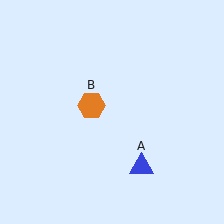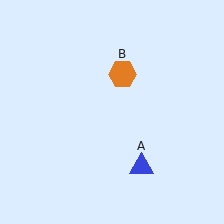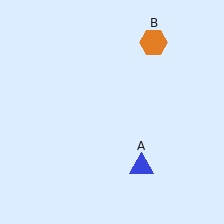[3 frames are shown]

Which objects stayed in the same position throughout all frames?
Blue triangle (object A) remained stationary.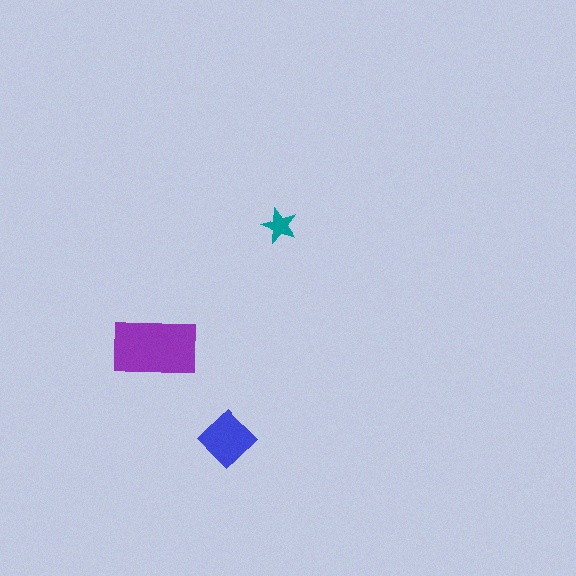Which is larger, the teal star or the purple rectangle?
The purple rectangle.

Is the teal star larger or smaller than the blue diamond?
Smaller.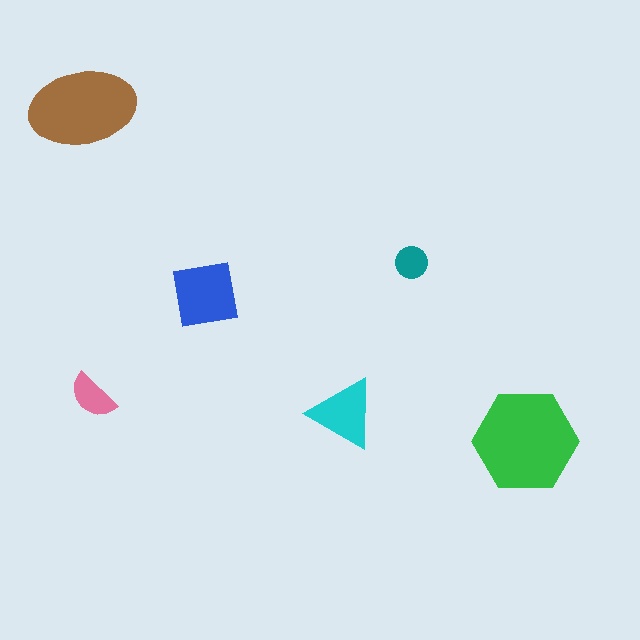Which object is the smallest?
The teal circle.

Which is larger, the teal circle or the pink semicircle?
The pink semicircle.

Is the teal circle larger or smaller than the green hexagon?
Smaller.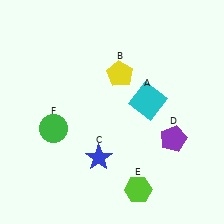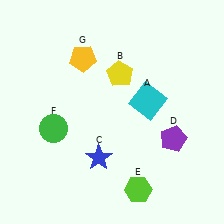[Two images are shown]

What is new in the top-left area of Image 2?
A yellow pentagon (G) was added in the top-left area of Image 2.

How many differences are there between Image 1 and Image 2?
There is 1 difference between the two images.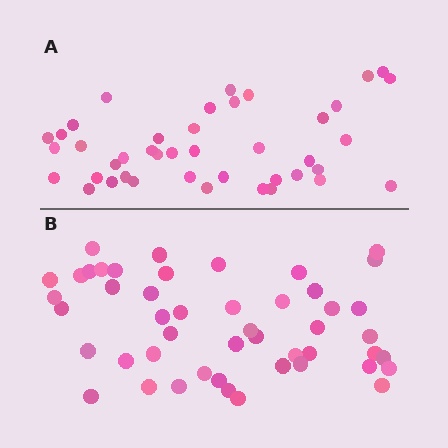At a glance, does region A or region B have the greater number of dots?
Region B (the bottom region) has more dots.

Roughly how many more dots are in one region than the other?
Region B has about 6 more dots than region A.